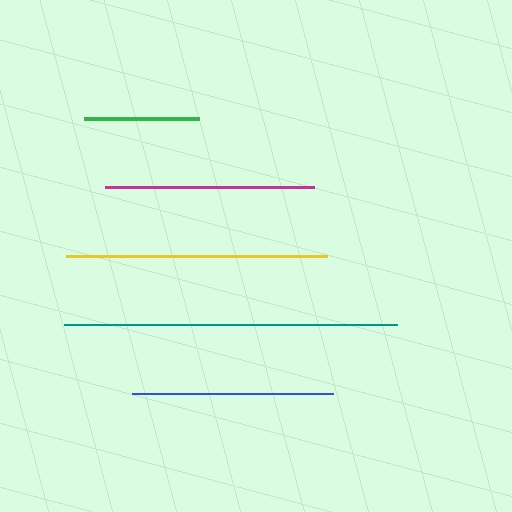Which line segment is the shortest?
The green line is the shortest at approximately 115 pixels.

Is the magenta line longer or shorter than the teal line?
The teal line is longer than the magenta line.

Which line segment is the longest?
The teal line is the longest at approximately 334 pixels.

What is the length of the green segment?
The green segment is approximately 115 pixels long.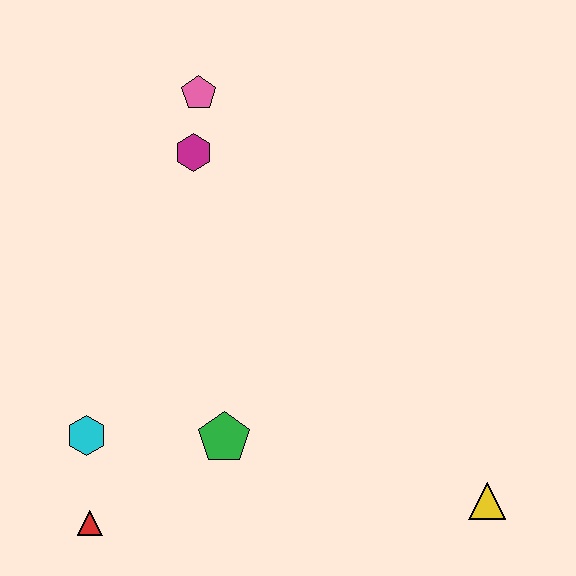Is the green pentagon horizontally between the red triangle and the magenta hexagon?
No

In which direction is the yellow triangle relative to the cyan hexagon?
The yellow triangle is to the right of the cyan hexagon.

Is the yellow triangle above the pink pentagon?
No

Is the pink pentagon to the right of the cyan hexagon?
Yes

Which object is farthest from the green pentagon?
The pink pentagon is farthest from the green pentagon.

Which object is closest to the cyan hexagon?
The red triangle is closest to the cyan hexagon.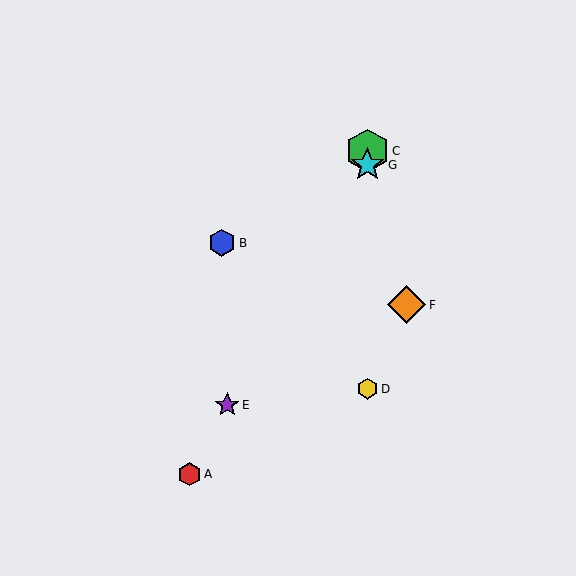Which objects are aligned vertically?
Objects C, D, G are aligned vertically.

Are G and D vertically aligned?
Yes, both are at x≈367.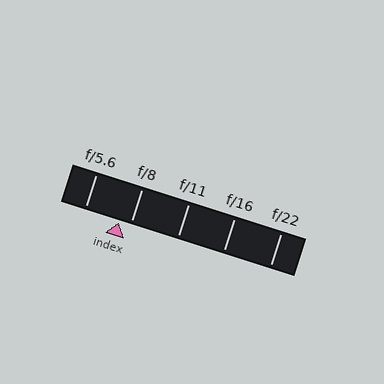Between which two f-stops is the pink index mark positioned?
The index mark is between f/5.6 and f/8.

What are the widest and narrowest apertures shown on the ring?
The widest aperture shown is f/5.6 and the narrowest is f/22.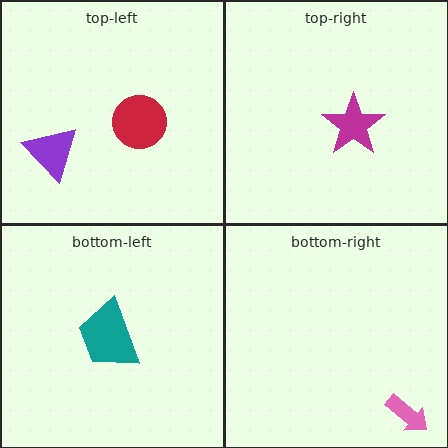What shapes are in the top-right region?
The magenta star.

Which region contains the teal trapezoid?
The bottom-left region.